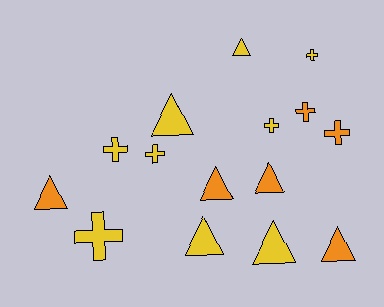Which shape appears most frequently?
Triangle, with 8 objects.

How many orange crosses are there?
There are 2 orange crosses.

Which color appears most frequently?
Yellow, with 9 objects.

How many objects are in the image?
There are 15 objects.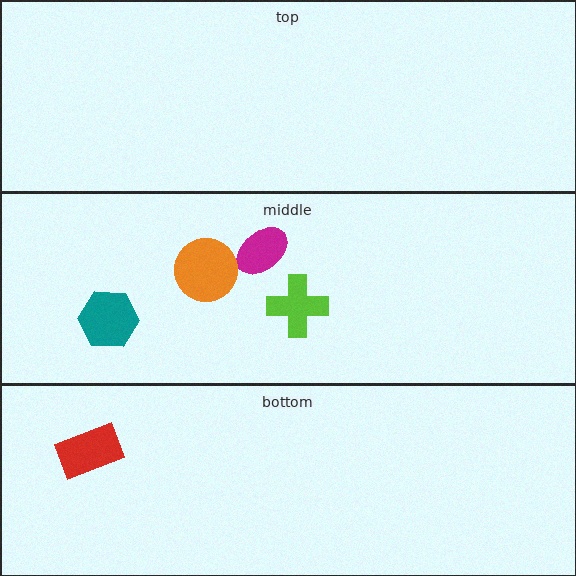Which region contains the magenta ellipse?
The middle region.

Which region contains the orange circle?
The middle region.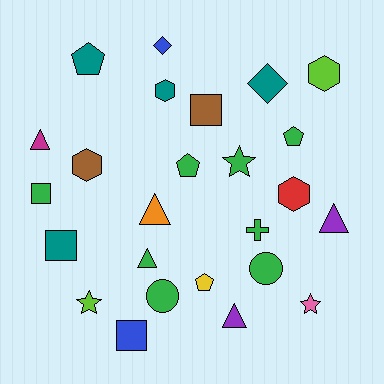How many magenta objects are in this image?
There is 1 magenta object.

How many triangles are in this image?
There are 5 triangles.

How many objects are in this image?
There are 25 objects.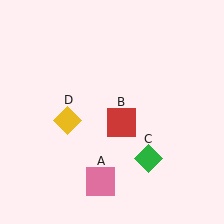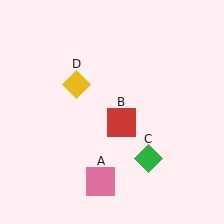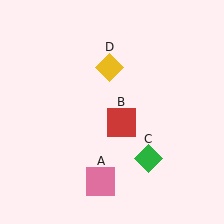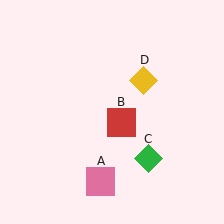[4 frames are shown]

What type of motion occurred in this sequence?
The yellow diamond (object D) rotated clockwise around the center of the scene.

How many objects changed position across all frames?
1 object changed position: yellow diamond (object D).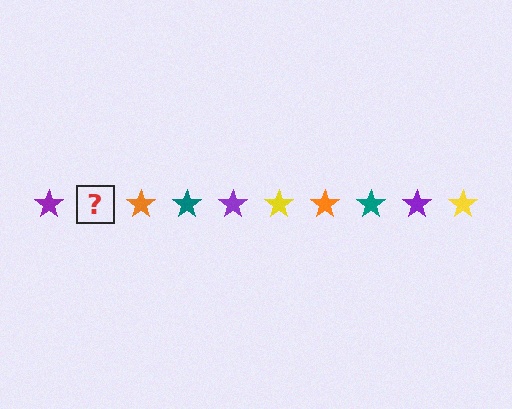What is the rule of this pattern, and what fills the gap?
The rule is that the pattern cycles through purple, yellow, orange, teal stars. The gap should be filled with a yellow star.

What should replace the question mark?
The question mark should be replaced with a yellow star.